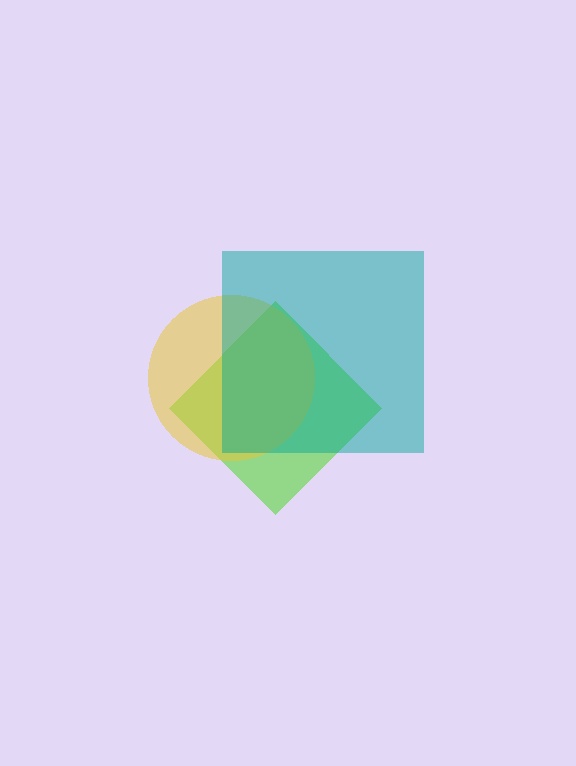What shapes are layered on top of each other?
The layered shapes are: a lime diamond, a yellow circle, a teal square.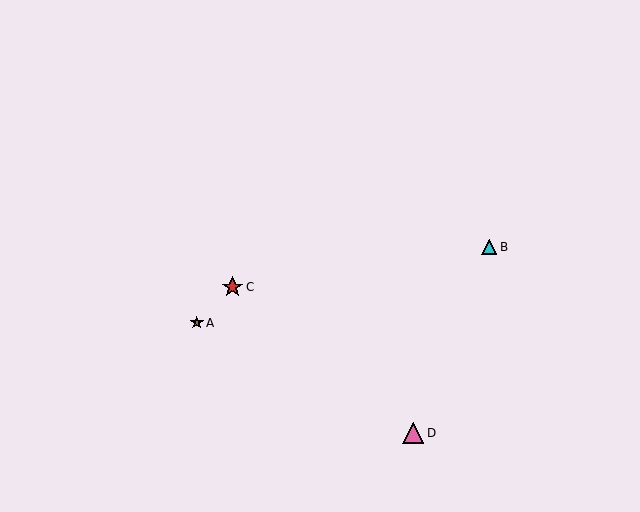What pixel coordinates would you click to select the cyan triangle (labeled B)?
Click at (489, 247) to select the cyan triangle B.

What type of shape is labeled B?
Shape B is a cyan triangle.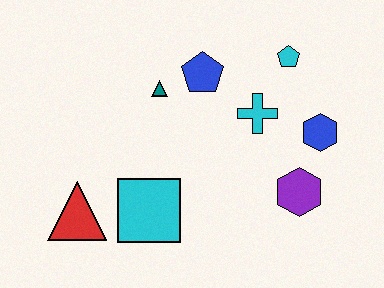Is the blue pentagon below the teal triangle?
No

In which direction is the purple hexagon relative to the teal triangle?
The purple hexagon is to the right of the teal triangle.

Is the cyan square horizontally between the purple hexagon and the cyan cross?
No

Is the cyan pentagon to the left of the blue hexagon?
Yes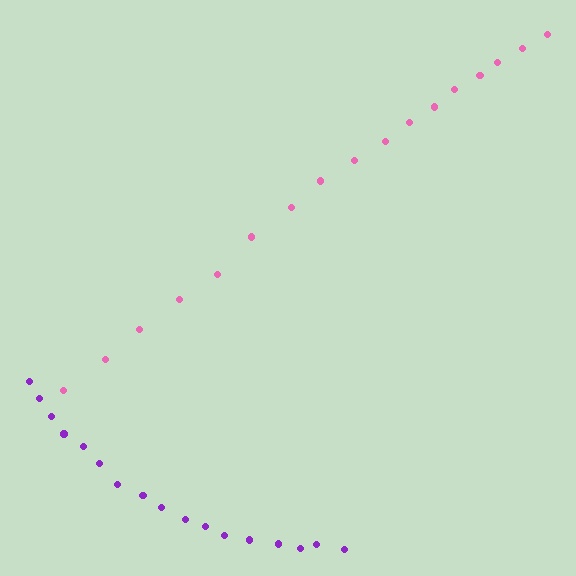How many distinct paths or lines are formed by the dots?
There are 2 distinct paths.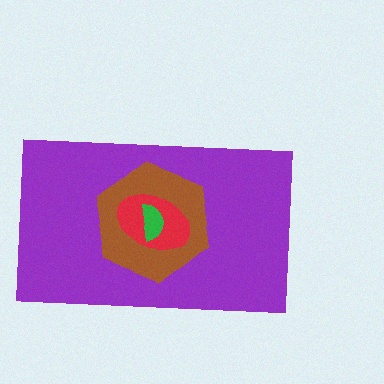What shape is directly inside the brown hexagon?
The red ellipse.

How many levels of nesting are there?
4.